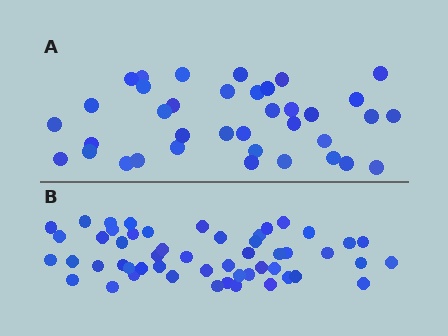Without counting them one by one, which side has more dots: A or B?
Region B (the bottom region) has more dots.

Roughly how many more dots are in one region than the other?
Region B has approximately 15 more dots than region A.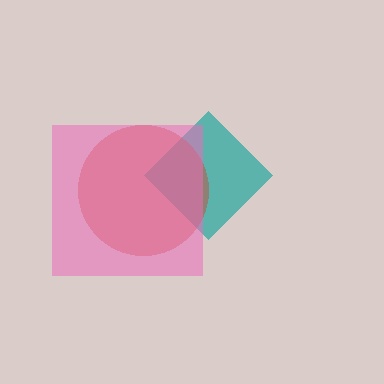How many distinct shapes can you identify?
There are 3 distinct shapes: a teal diamond, a red circle, a pink square.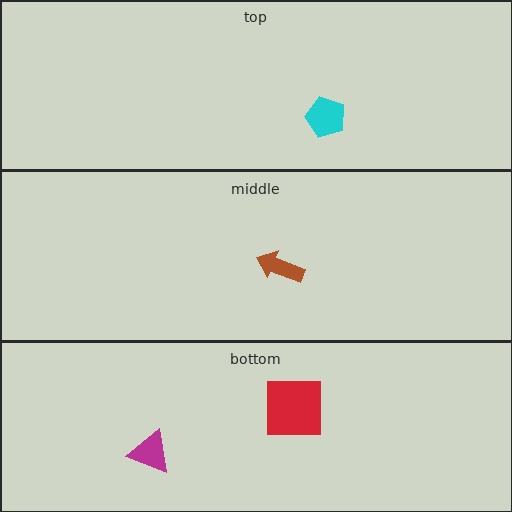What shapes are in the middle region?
The brown arrow.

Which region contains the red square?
The bottom region.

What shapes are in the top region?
The cyan pentagon.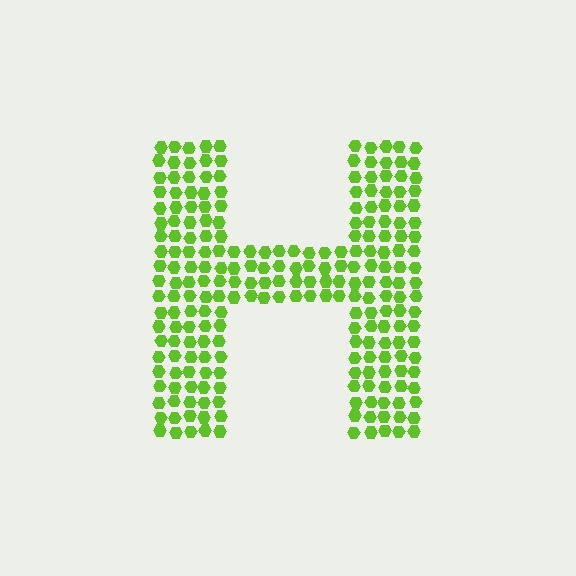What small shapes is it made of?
It is made of small hexagons.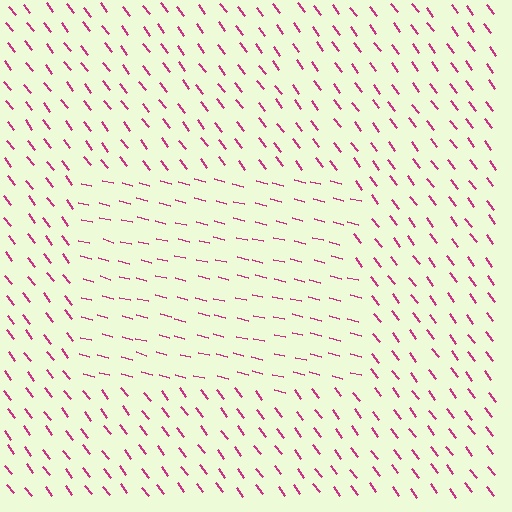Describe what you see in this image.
The image is filled with small magenta line segments. A rectangle region in the image has lines oriented differently from the surrounding lines, creating a visible texture boundary.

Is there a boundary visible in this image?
Yes, there is a texture boundary formed by a change in line orientation.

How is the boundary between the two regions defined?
The boundary is defined purely by a change in line orientation (approximately 39 degrees difference). All lines are the same color and thickness.